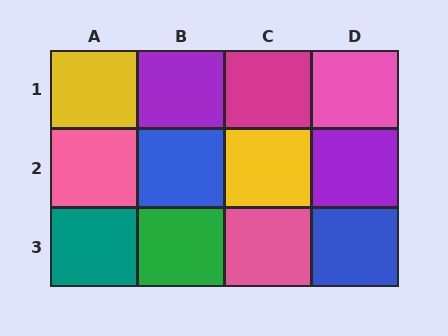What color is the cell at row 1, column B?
Purple.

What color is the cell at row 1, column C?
Magenta.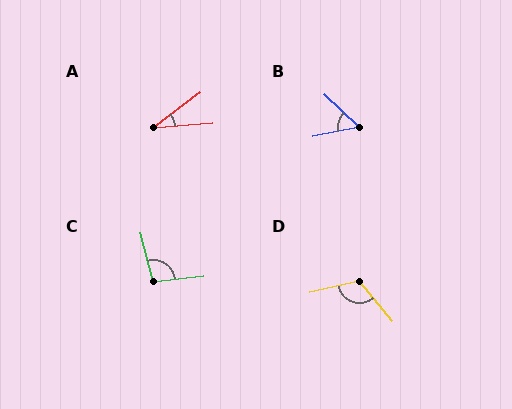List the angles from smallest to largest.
A (32°), B (55°), C (98°), D (117°).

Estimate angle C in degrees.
Approximately 98 degrees.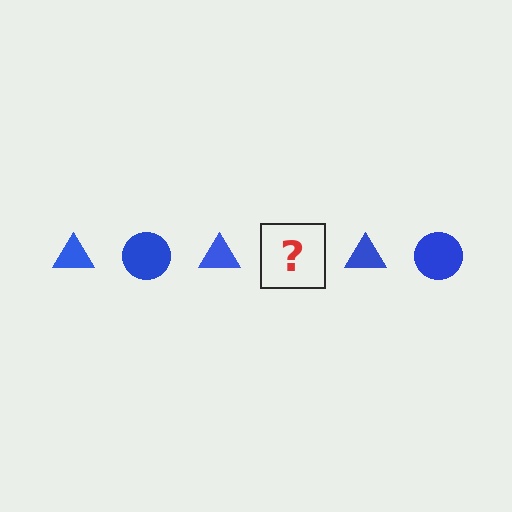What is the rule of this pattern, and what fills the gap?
The rule is that the pattern cycles through triangle, circle shapes in blue. The gap should be filled with a blue circle.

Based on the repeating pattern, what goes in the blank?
The blank should be a blue circle.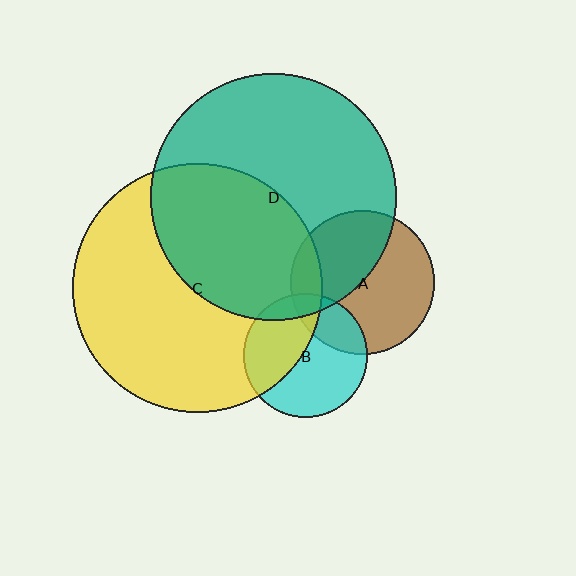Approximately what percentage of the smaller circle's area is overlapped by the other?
Approximately 45%.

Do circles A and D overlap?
Yes.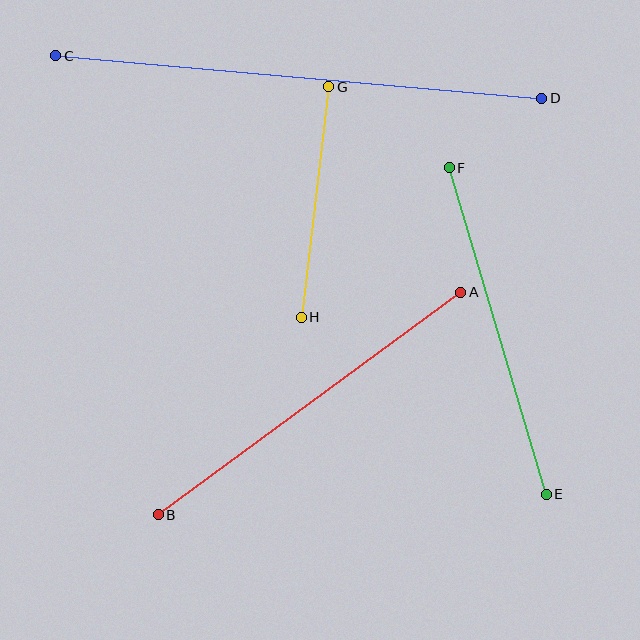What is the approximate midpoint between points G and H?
The midpoint is at approximately (315, 202) pixels.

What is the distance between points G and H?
The distance is approximately 232 pixels.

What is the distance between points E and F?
The distance is approximately 340 pixels.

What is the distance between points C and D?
The distance is approximately 488 pixels.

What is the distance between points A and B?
The distance is approximately 376 pixels.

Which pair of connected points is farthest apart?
Points C and D are farthest apart.